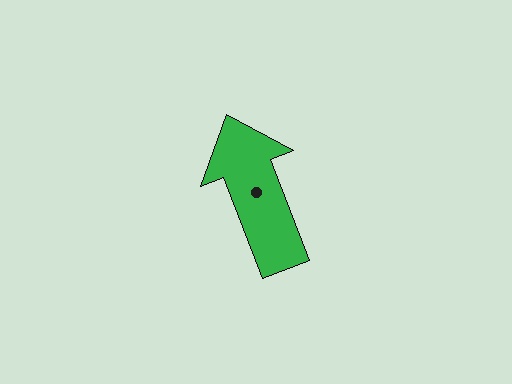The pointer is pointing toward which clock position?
Roughly 11 o'clock.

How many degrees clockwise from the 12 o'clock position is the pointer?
Approximately 339 degrees.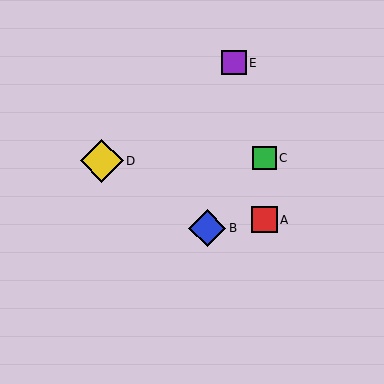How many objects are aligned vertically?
2 objects (A, C) are aligned vertically.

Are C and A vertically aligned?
Yes, both are at x≈264.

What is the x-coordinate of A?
Object A is at x≈264.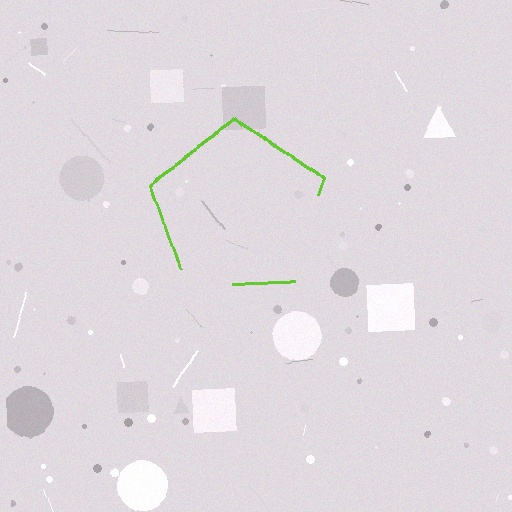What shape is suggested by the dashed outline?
The dashed outline suggests a pentagon.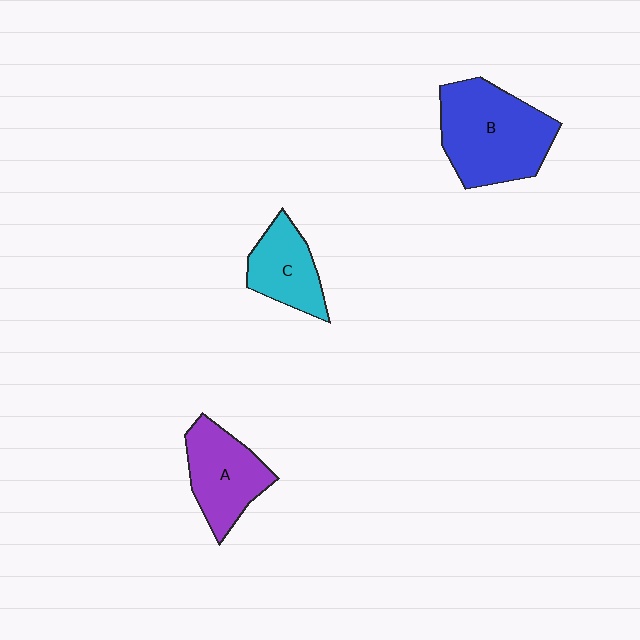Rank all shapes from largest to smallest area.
From largest to smallest: B (blue), A (purple), C (cyan).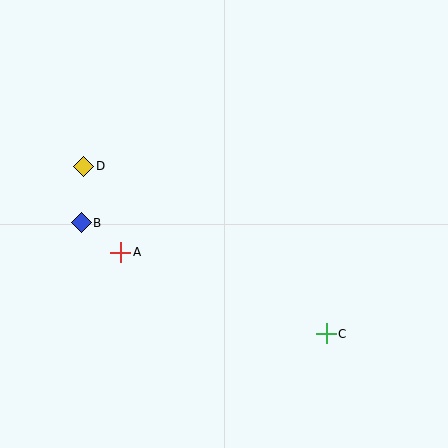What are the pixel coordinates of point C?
Point C is at (326, 334).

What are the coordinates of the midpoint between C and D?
The midpoint between C and D is at (205, 250).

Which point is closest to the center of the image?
Point A at (121, 252) is closest to the center.